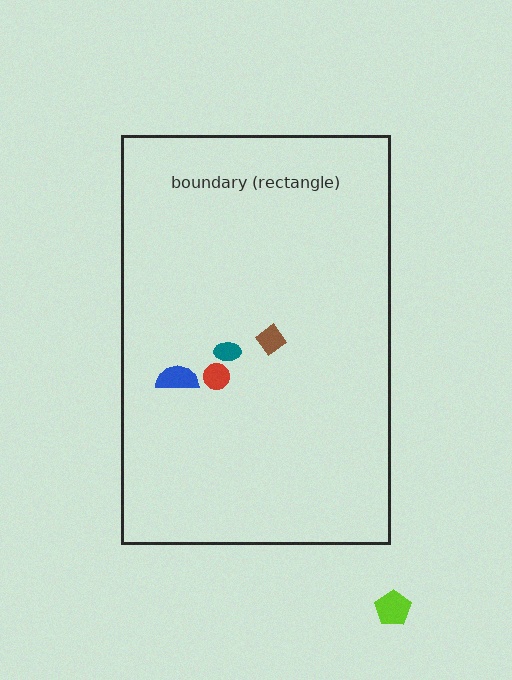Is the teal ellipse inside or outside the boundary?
Inside.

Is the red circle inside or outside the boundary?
Inside.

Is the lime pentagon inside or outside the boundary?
Outside.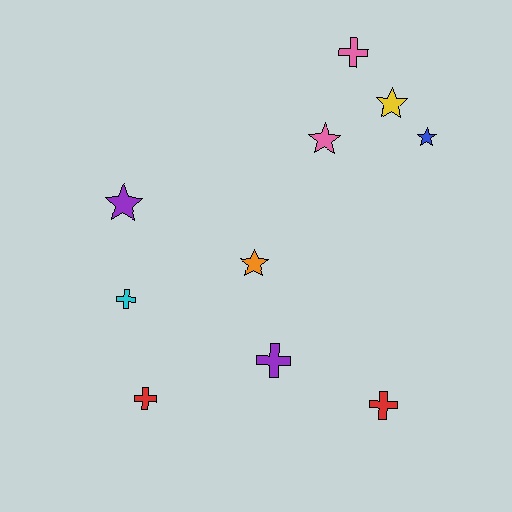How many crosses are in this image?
There are 5 crosses.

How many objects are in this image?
There are 10 objects.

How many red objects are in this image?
There are 2 red objects.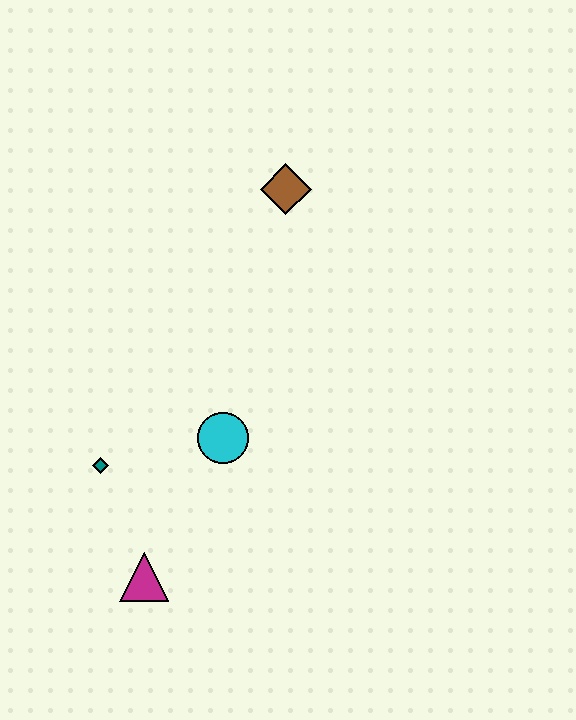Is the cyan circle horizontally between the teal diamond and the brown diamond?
Yes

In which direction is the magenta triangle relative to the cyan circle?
The magenta triangle is below the cyan circle.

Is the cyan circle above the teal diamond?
Yes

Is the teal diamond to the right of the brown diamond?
No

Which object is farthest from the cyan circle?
The brown diamond is farthest from the cyan circle.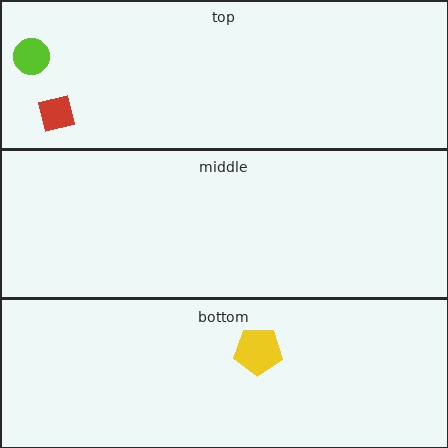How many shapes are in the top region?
2.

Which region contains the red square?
The top region.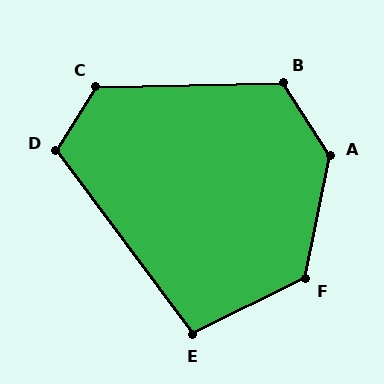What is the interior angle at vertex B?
Approximately 121 degrees (obtuse).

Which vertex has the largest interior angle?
A, at approximately 136 degrees.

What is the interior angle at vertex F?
Approximately 128 degrees (obtuse).